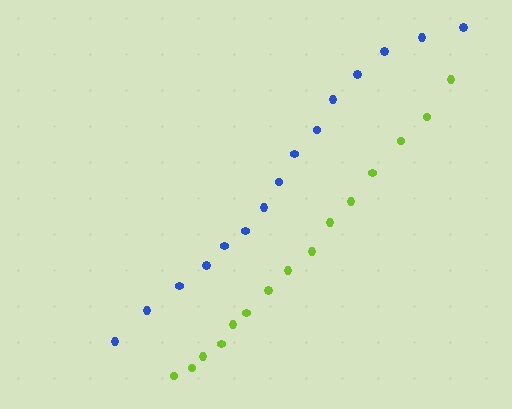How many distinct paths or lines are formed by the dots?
There are 2 distinct paths.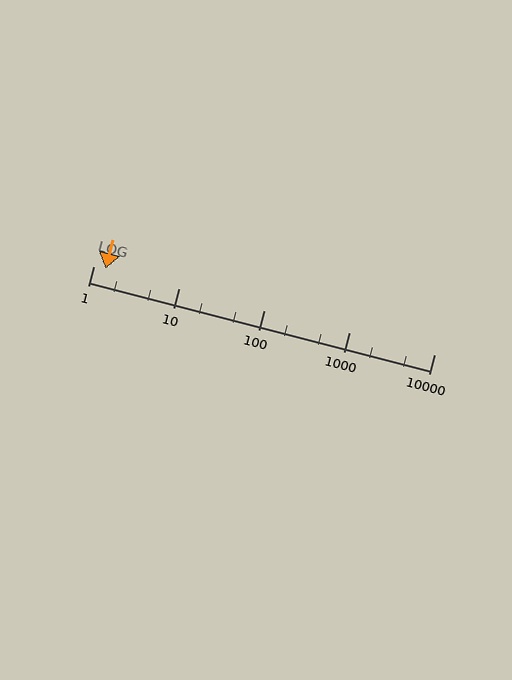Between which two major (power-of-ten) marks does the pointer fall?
The pointer is between 1 and 10.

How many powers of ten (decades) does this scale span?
The scale spans 4 decades, from 1 to 10000.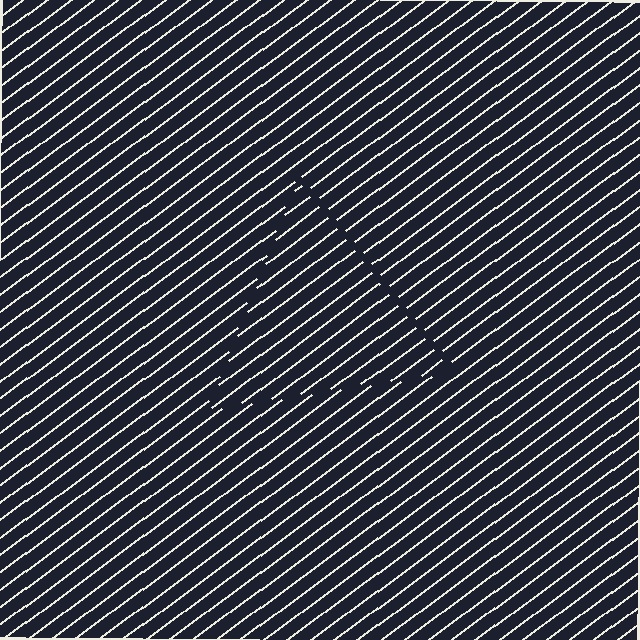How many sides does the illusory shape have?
3 sides — the line-ends trace a triangle.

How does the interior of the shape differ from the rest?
The interior of the shape contains the same grating, shifted by half a period — the contour is defined by the phase discontinuity where line-ends from the inner and outer gratings abut.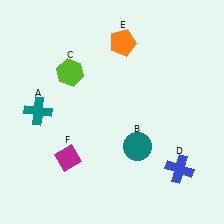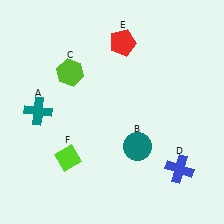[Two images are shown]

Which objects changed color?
E changed from orange to red. F changed from magenta to lime.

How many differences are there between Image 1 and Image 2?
There are 2 differences between the two images.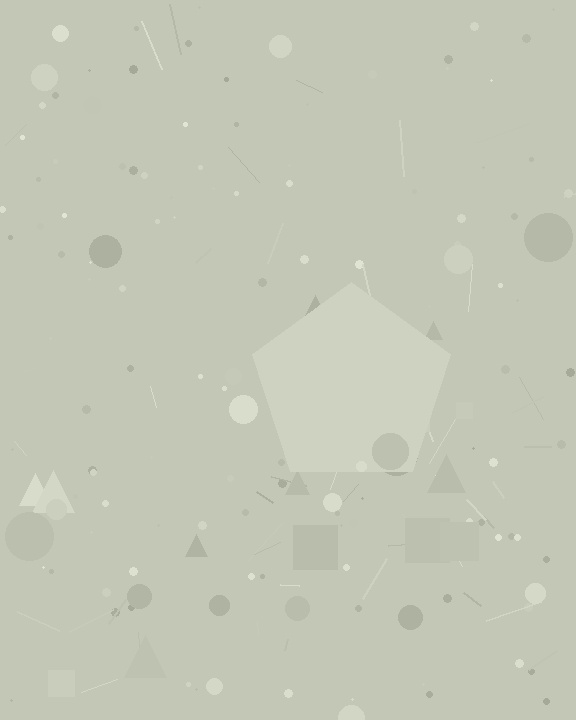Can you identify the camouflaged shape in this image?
The camouflaged shape is a pentagon.